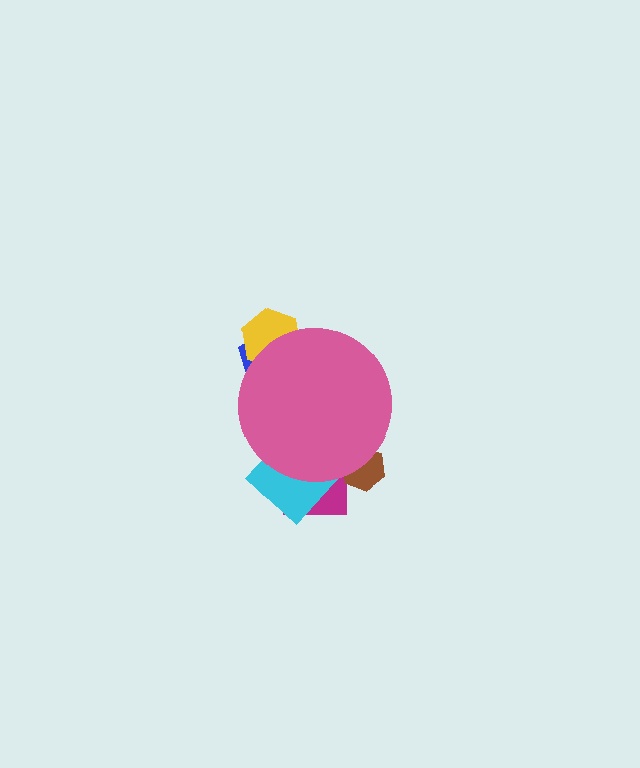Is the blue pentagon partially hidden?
Yes, the blue pentagon is partially hidden behind the pink circle.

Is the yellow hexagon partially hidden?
Yes, the yellow hexagon is partially hidden behind the pink circle.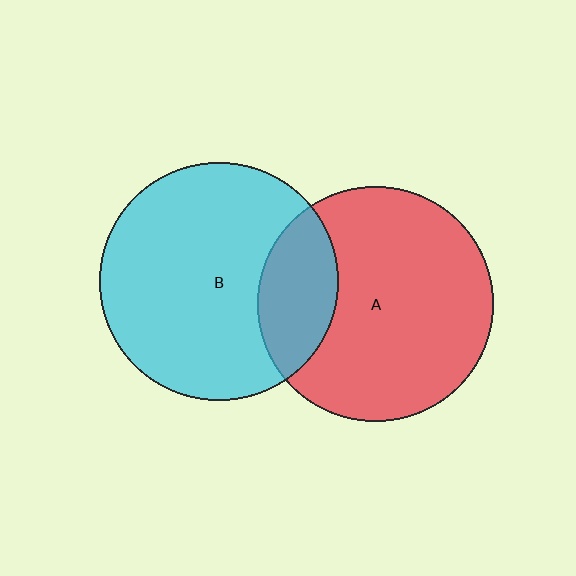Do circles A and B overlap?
Yes.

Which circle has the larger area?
Circle B (cyan).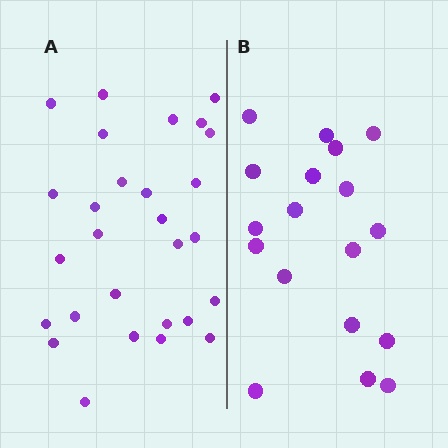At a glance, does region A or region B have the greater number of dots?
Region A (the left region) has more dots.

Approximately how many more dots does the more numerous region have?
Region A has roughly 10 or so more dots than region B.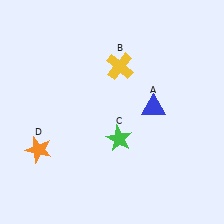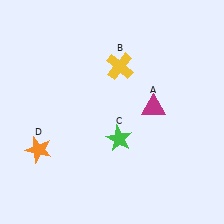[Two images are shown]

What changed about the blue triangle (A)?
In Image 1, A is blue. In Image 2, it changed to magenta.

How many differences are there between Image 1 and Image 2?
There is 1 difference between the two images.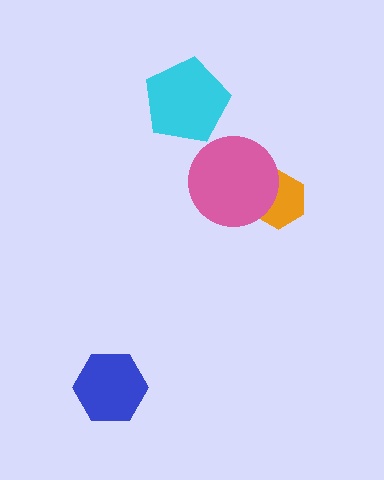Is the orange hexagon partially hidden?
Yes, it is partially covered by another shape.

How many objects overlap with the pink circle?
1 object overlaps with the pink circle.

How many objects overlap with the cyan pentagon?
0 objects overlap with the cyan pentagon.